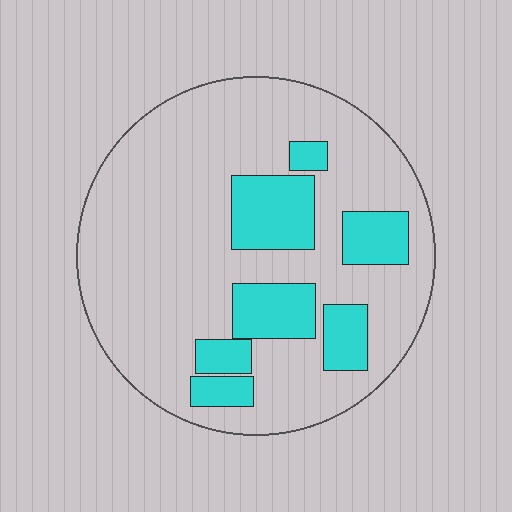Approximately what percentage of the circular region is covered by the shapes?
Approximately 20%.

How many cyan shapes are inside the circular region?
7.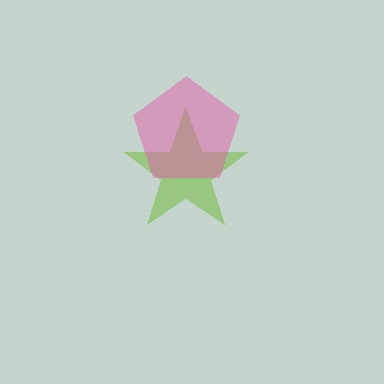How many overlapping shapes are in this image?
There are 2 overlapping shapes in the image.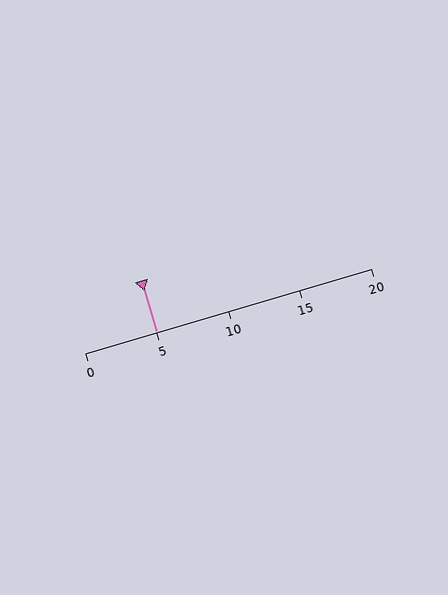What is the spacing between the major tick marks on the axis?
The major ticks are spaced 5 apart.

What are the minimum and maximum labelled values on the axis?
The axis runs from 0 to 20.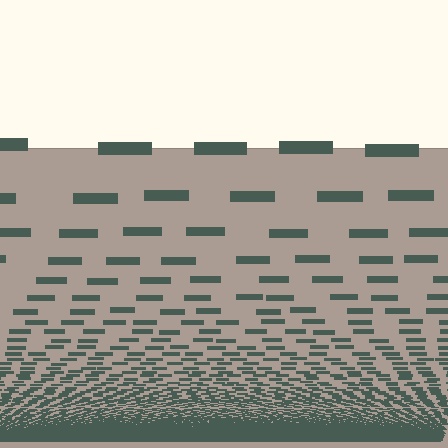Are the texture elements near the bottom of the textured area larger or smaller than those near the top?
Smaller. The gradient is inverted — elements near the bottom are smaller and denser.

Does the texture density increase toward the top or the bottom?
Density increases toward the bottom.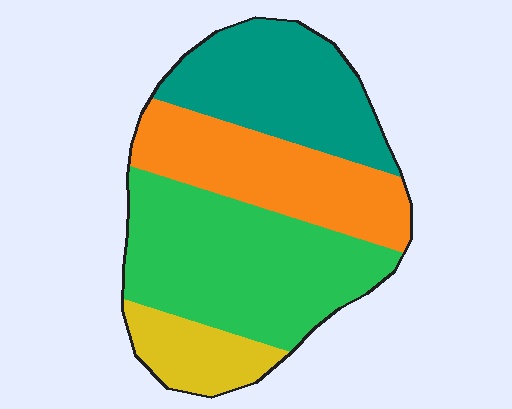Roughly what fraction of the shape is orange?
Orange covers 25% of the shape.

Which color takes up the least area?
Yellow, at roughly 10%.